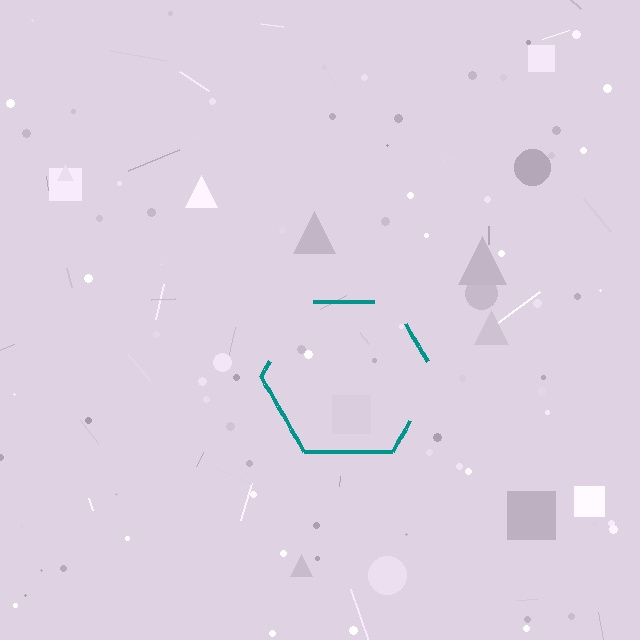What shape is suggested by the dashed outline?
The dashed outline suggests a hexagon.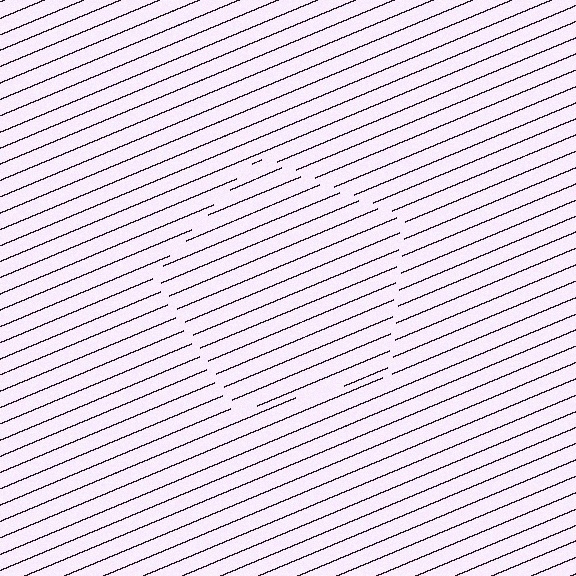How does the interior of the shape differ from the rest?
The interior of the shape contains the same grating, shifted by half a period — the contour is defined by the phase discontinuity where line-ends from the inner and outer gratings abut.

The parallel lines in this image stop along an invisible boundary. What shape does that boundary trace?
An illusory pentagon. The interior of the shape contains the same grating, shifted by half a period — the contour is defined by the phase discontinuity where line-ends from the inner and outer gratings abut.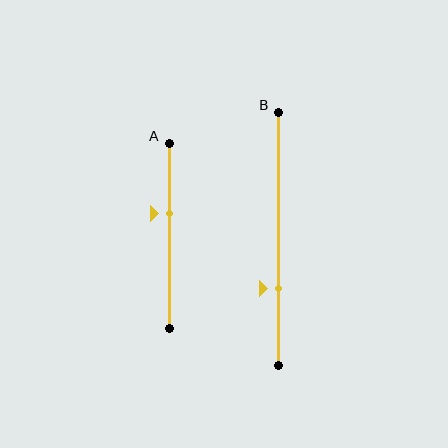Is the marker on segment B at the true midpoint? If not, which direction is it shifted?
No, the marker on segment B is shifted downward by about 20% of the segment length.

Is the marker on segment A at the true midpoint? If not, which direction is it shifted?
No, the marker on segment A is shifted upward by about 12% of the segment length.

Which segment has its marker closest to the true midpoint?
Segment A has its marker closest to the true midpoint.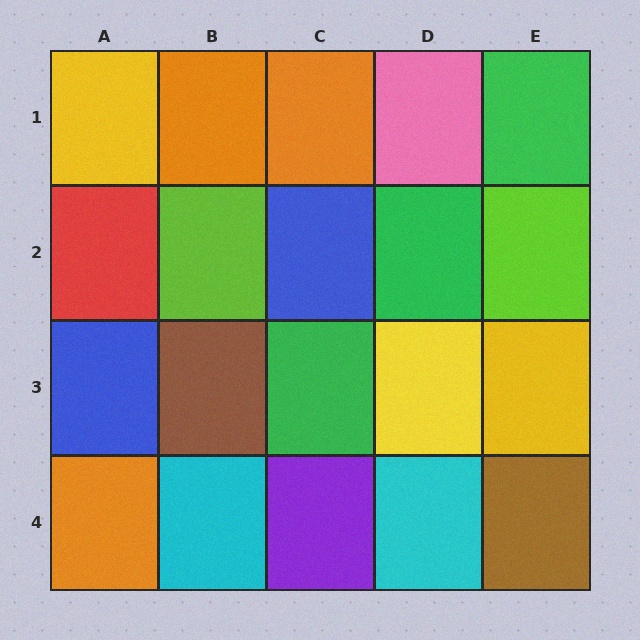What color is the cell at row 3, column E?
Yellow.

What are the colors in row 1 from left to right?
Yellow, orange, orange, pink, green.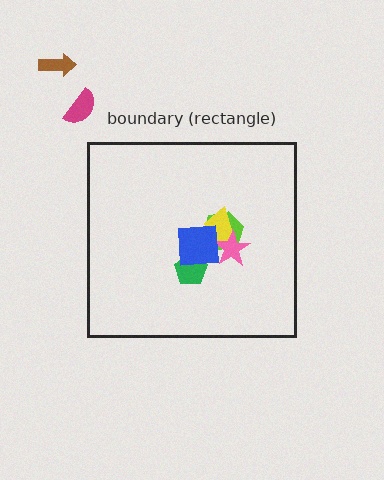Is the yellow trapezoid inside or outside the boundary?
Inside.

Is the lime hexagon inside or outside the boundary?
Inside.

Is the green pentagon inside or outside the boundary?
Inside.